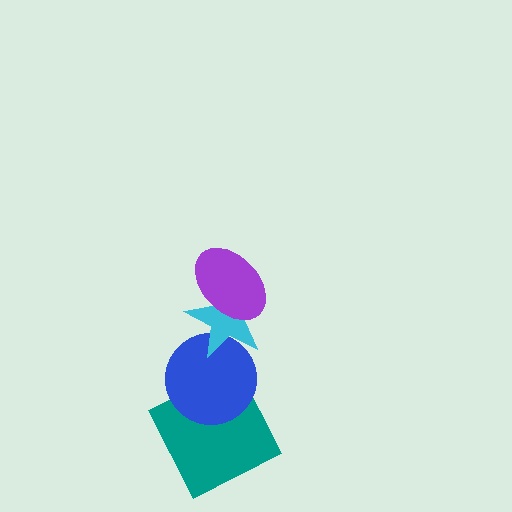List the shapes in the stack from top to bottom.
From top to bottom: the purple ellipse, the cyan star, the blue circle, the teal square.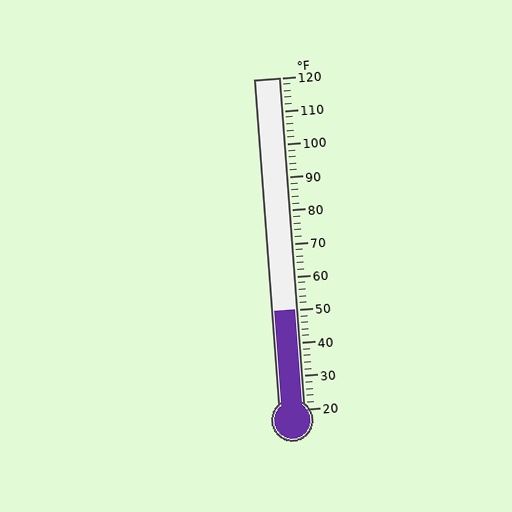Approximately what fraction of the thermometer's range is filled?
The thermometer is filled to approximately 30% of its range.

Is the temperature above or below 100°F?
The temperature is below 100°F.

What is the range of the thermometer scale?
The thermometer scale ranges from 20°F to 120°F.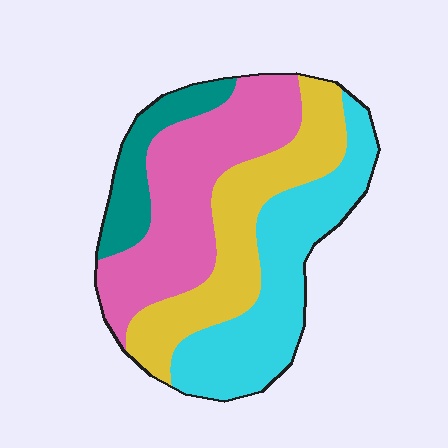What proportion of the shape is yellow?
Yellow covers 27% of the shape.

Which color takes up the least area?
Teal, at roughly 10%.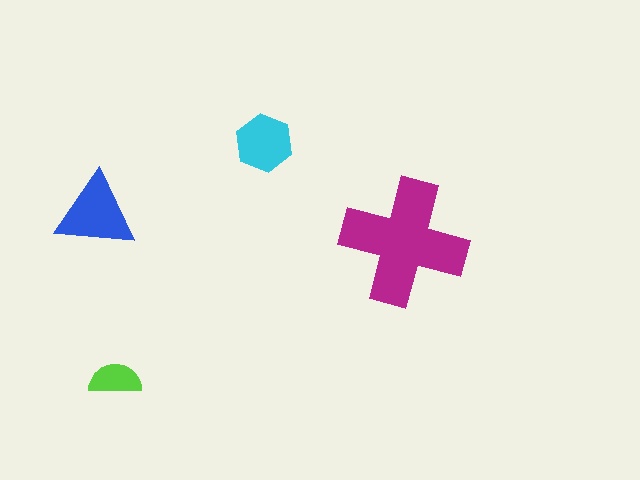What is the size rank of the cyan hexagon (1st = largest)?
3rd.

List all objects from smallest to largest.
The lime semicircle, the cyan hexagon, the blue triangle, the magenta cross.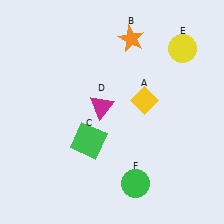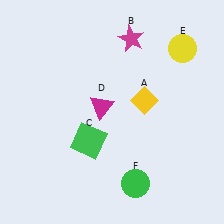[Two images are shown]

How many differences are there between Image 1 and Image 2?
There is 1 difference between the two images.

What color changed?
The star (B) changed from orange in Image 1 to magenta in Image 2.